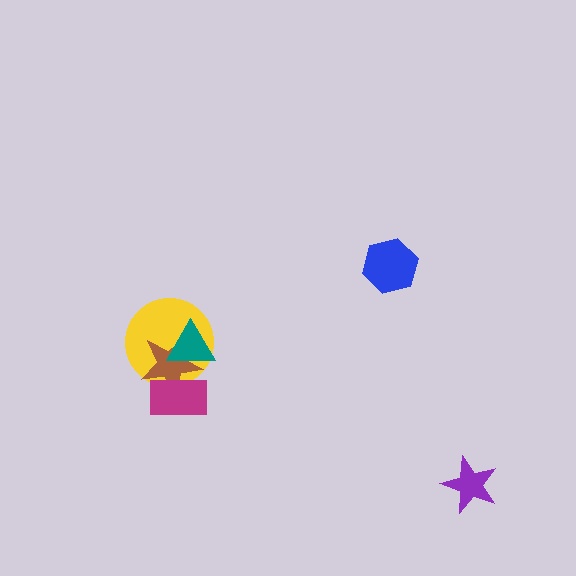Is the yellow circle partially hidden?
Yes, it is partially covered by another shape.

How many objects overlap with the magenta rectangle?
2 objects overlap with the magenta rectangle.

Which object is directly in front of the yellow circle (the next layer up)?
The brown star is directly in front of the yellow circle.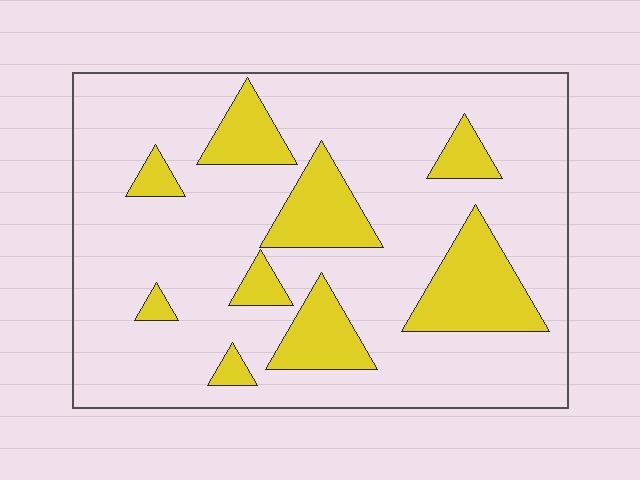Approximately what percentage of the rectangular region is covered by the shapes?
Approximately 20%.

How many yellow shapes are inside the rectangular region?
9.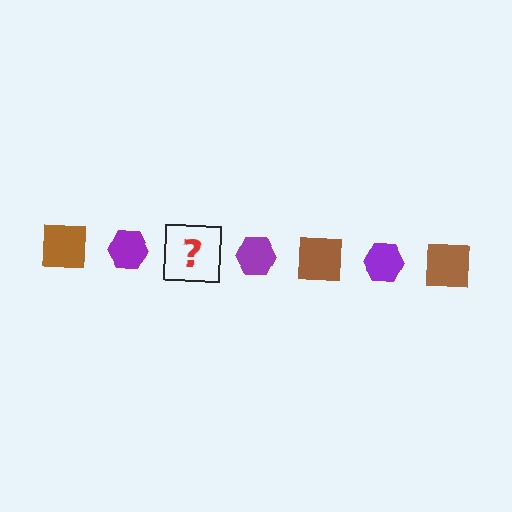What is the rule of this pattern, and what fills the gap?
The rule is that the pattern alternates between brown square and purple hexagon. The gap should be filled with a brown square.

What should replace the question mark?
The question mark should be replaced with a brown square.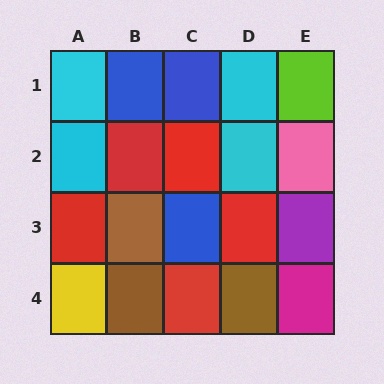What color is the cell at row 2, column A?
Cyan.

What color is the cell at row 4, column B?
Brown.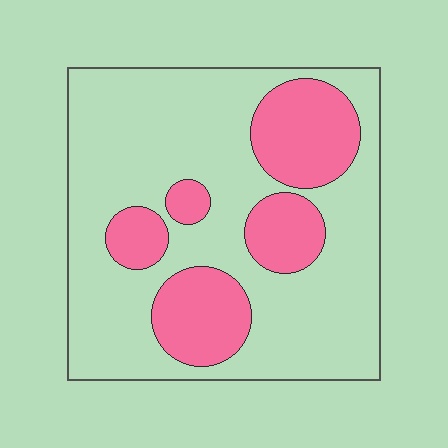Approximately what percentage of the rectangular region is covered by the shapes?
Approximately 30%.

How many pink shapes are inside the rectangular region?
5.